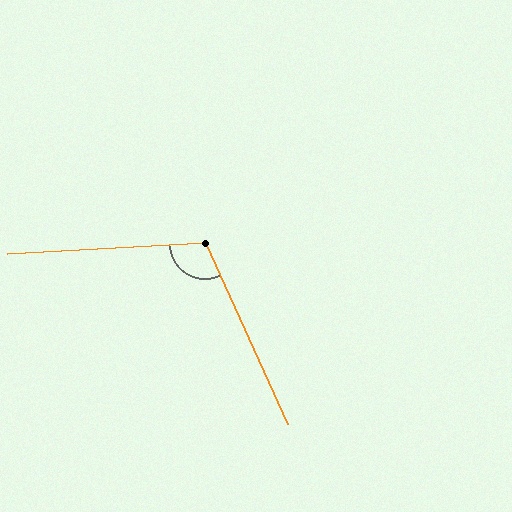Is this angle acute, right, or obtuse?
It is obtuse.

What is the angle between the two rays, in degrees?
Approximately 111 degrees.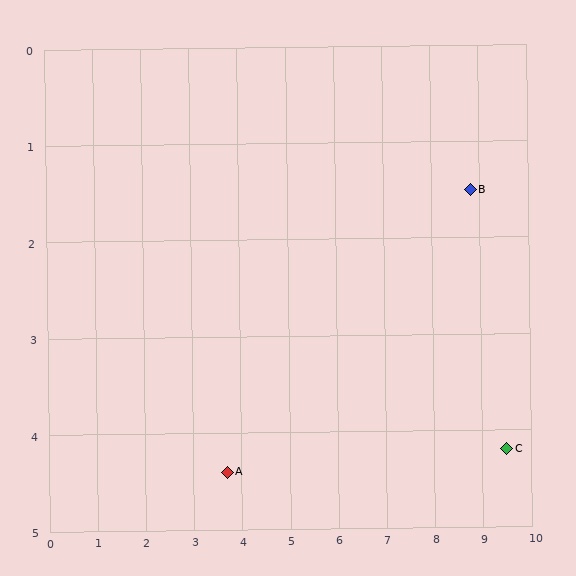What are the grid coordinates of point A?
Point A is at approximately (3.7, 4.4).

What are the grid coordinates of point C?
Point C is at approximately (9.5, 4.2).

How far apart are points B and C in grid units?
Points B and C are about 2.8 grid units apart.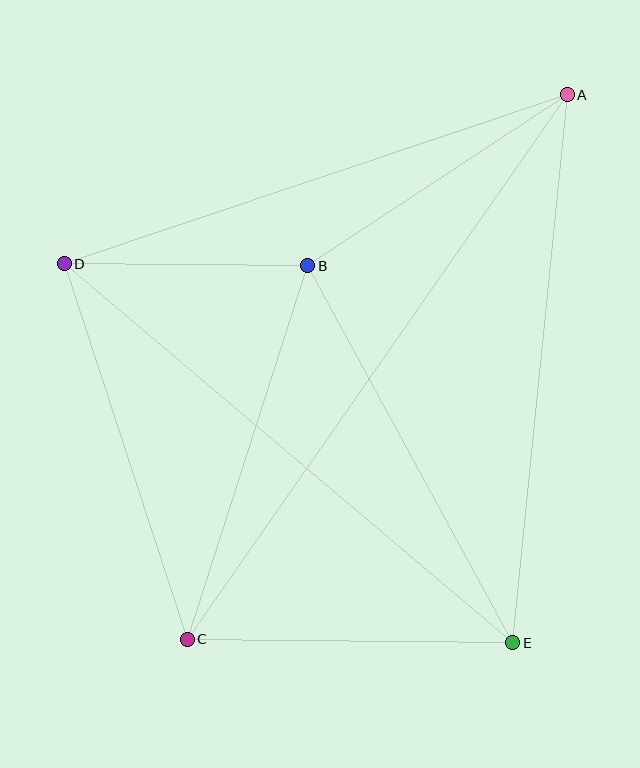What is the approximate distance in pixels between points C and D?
The distance between C and D is approximately 395 pixels.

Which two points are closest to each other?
Points B and D are closest to each other.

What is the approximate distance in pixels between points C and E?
The distance between C and E is approximately 325 pixels.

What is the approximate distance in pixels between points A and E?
The distance between A and E is approximately 550 pixels.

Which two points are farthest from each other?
Points A and C are farthest from each other.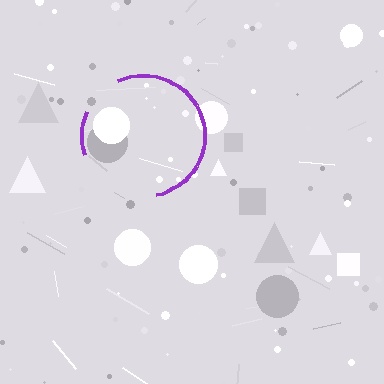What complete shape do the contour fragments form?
The contour fragments form a circle.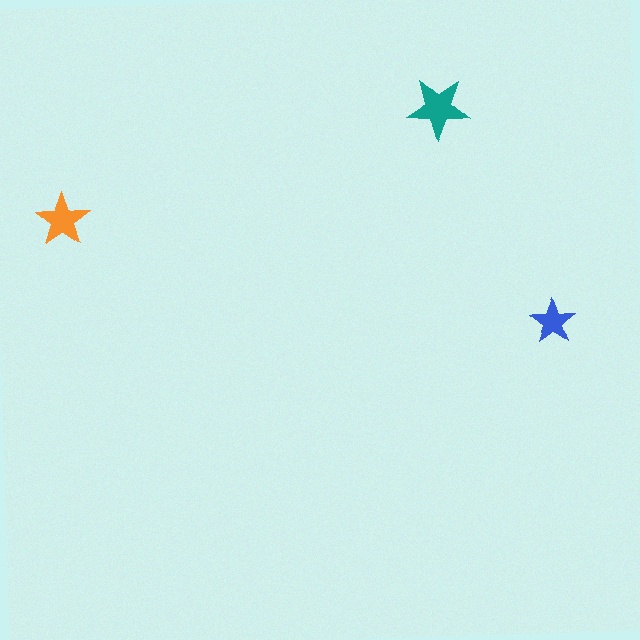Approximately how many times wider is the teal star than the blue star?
About 1.5 times wider.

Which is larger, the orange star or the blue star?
The orange one.